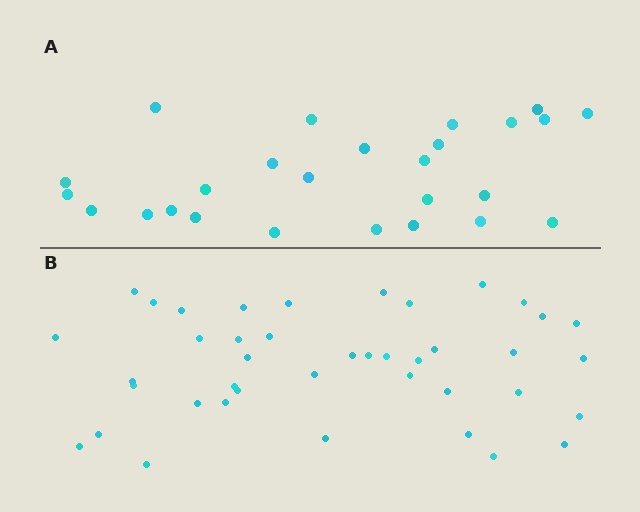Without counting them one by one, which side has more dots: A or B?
Region B (the bottom region) has more dots.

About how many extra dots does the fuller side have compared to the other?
Region B has approximately 15 more dots than region A.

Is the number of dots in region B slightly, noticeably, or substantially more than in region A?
Region B has substantially more. The ratio is roughly 1.6 to 1.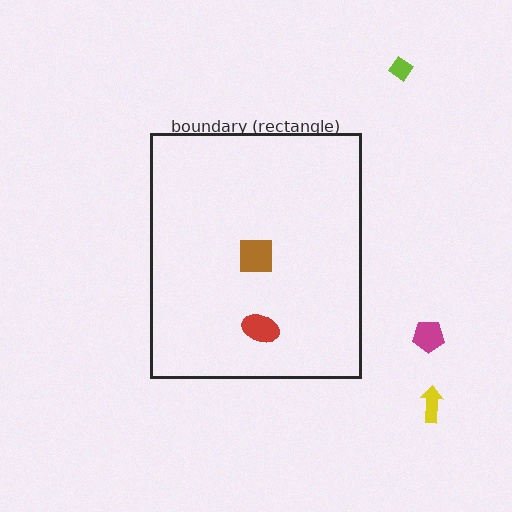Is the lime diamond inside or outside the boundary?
Outside.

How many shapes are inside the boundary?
2 inside, 3 outside.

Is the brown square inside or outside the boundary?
Inside.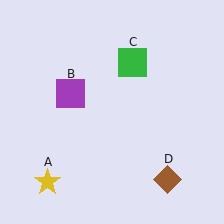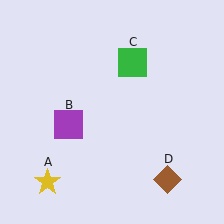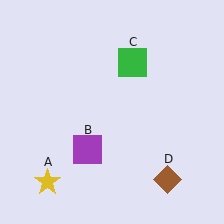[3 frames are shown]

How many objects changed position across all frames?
1 object changed position: purple square (object B).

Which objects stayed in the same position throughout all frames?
Yellow star (object A) and green square (object C) and brown diamond (object D) remained stationary.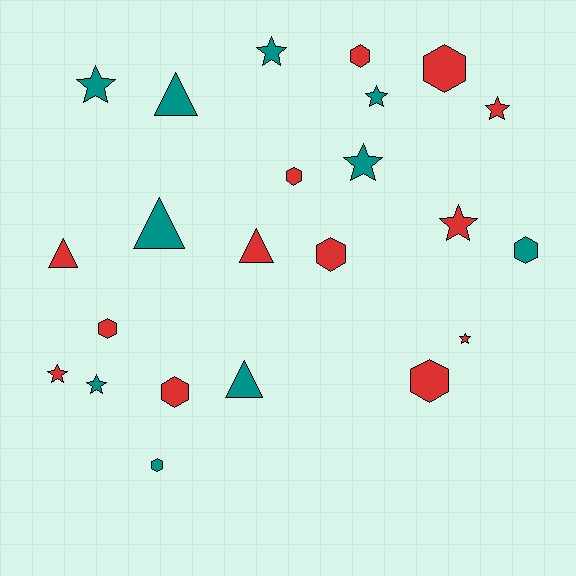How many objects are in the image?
There are 23 objects.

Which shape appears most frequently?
Star, with 9 objects.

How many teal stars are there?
There are 5 teal stars.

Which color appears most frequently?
Red, with 13 objects.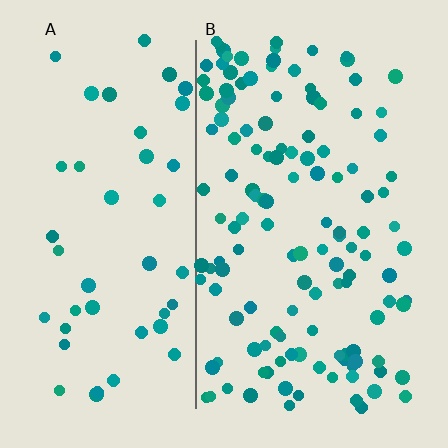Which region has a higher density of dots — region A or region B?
B (the right).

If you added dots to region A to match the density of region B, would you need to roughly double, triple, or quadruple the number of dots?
Approximately triple.